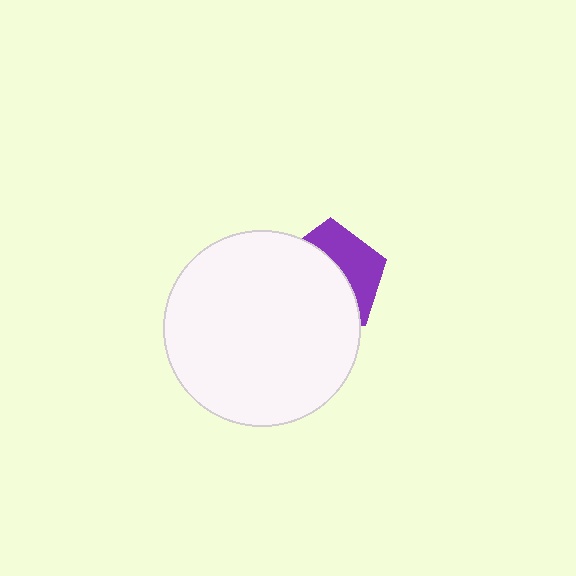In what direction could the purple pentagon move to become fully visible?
The purple pentagon could move toward the upper-right. That would shift it out from behind the white circle entirely.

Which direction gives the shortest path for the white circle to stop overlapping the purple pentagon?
Moving toward the lower-left gives the shortest separation.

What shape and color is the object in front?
The object in front is a white circle.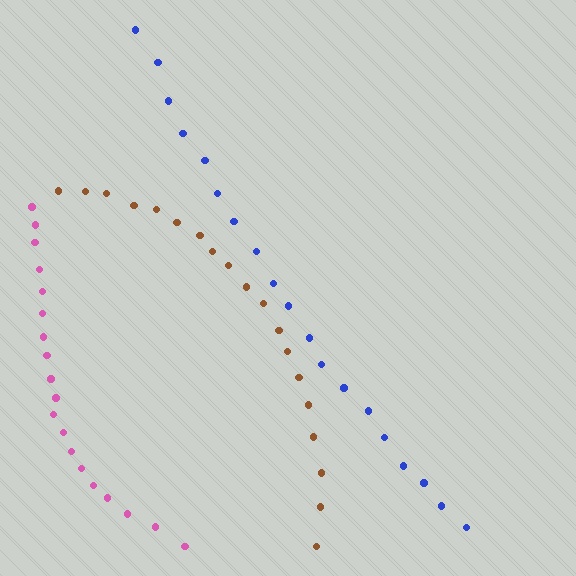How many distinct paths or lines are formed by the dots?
There are 3 distinct paths.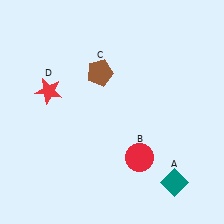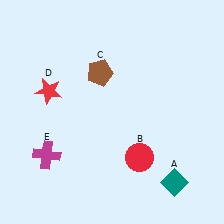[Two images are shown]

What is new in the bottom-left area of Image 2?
A magenta cross (E) was added in the bottom-left area of Image 2.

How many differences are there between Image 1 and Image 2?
There is 1 difference between the two images.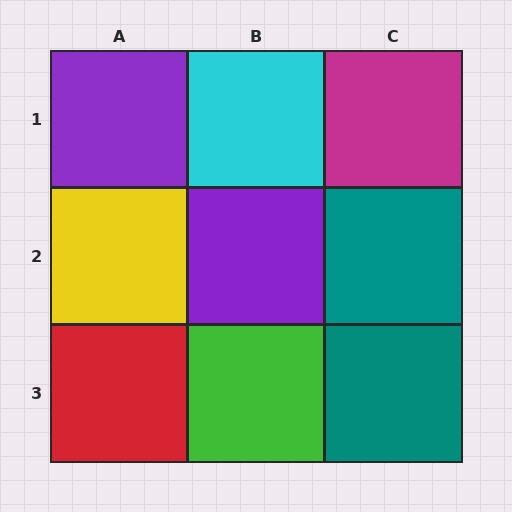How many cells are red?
1 cell is red.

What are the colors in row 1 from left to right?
Purple, cyan, magenta.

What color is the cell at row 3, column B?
Green.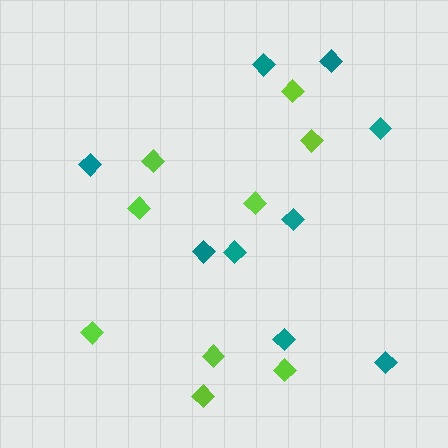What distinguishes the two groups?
There are 2 groups: one group of teal diamonds (9) and one group of lime diamonds (9).